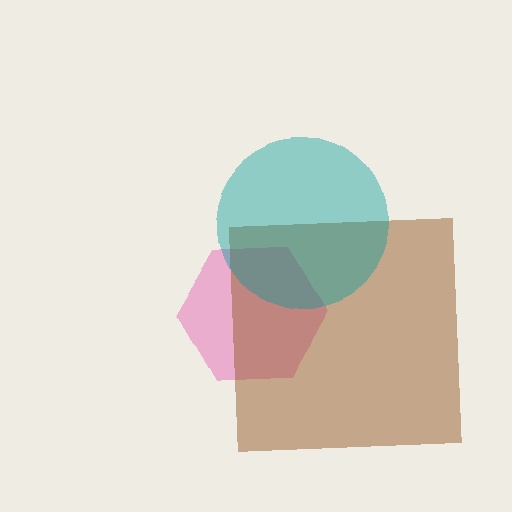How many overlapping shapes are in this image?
There are 3 overlapping shapes in the image.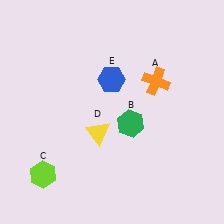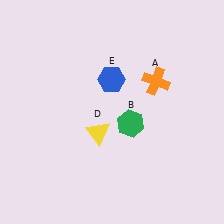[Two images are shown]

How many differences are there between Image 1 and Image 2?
There is 1 difference between the two images.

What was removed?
The lime hexagon (C) was removed in Image 2.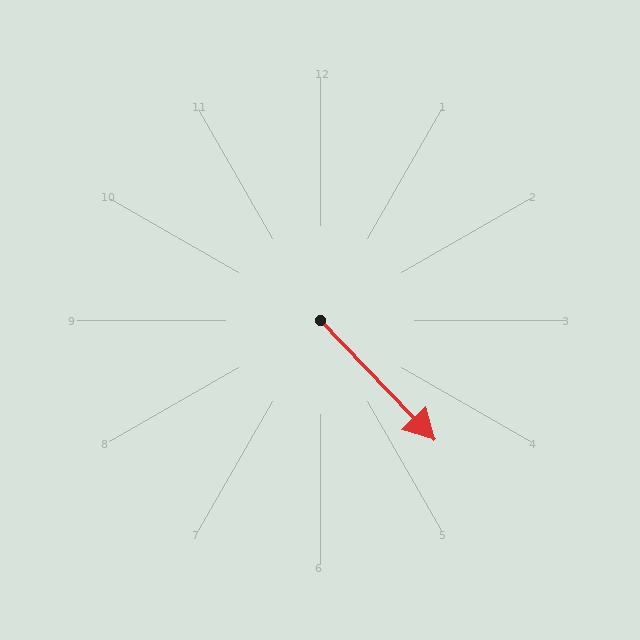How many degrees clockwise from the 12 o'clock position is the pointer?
Approximately 136 degrees.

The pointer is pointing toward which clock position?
Roughly 5 o'clock.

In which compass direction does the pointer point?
Southeast.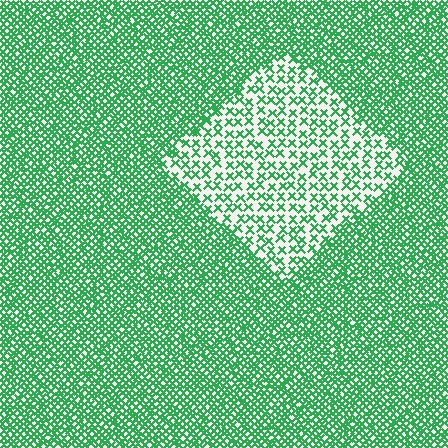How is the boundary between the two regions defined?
The boundary is defined by a change in element density (approximately 2.5x ratio). All elements are the same color, size, and shape.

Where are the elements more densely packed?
The elements are more densely packed outside the diamond boundary.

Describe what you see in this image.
The image contains small green elements arranged at two different densities. A diamond-shaped region is visible where the elements are less densely packed than the surrounding area.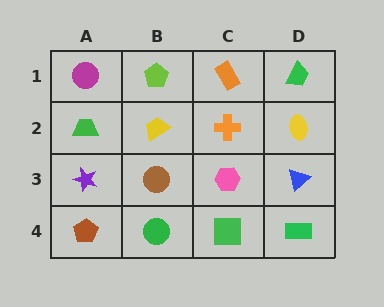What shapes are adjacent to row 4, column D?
A blue triangle (row 3, column D), a green square (row 4, column C).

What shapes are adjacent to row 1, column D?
A yellow ellipse (row 2, column D), an orange rectangle (row 1, column C).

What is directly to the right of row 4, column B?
A green square.